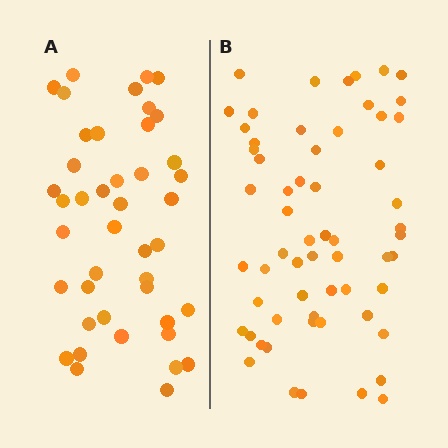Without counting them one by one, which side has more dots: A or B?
Region B (the right region) has more dots.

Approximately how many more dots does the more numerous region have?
Region B has approximately 15 more dots than region A.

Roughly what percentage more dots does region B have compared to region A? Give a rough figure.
About 40% more.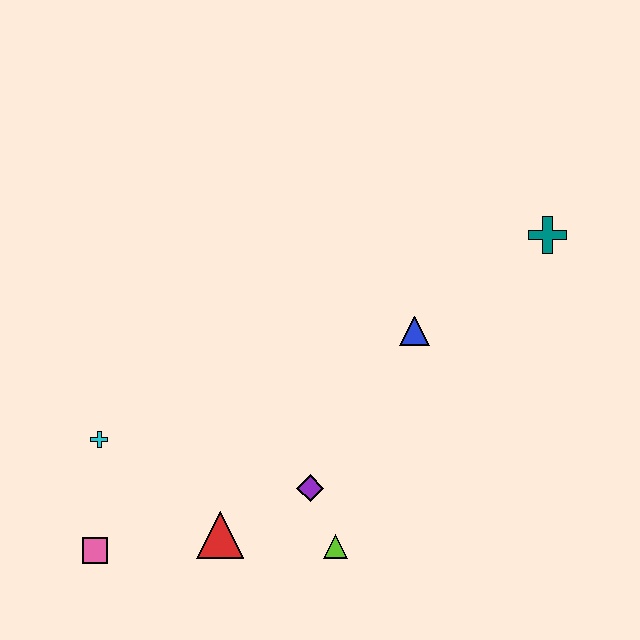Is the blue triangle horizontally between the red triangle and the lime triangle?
No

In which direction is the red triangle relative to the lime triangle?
The red triangle is to the left of the lime triangle.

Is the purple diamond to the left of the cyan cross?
No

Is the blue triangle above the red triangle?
Yes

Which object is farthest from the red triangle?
The teal cross is farthest from the red triangle.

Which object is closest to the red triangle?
The purple diamond is closest to the red triangle.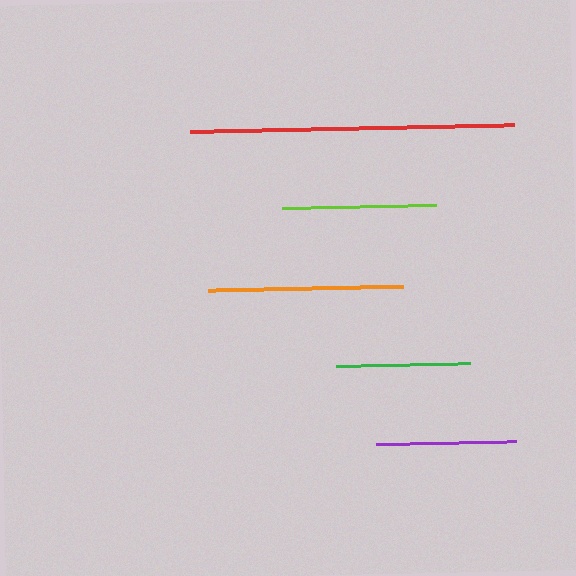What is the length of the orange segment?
The orange segment is approximately 195 pixels long.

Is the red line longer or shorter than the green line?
The red line is longer than the green line.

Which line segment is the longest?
The red line is the longest at approximately 323 pixels.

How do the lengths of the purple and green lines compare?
The purple and green lines are approximately the same length.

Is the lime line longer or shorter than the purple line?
The lime line is longer than the purple line.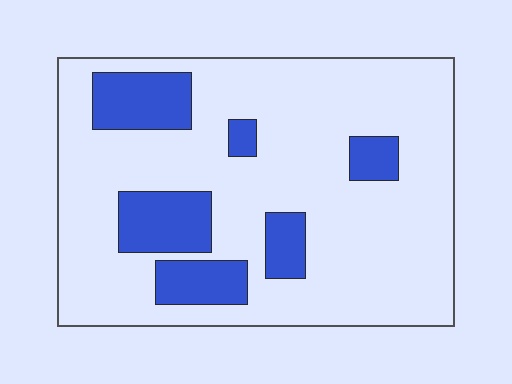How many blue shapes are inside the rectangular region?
6.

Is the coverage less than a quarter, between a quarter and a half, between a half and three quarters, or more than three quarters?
Less than a quarter.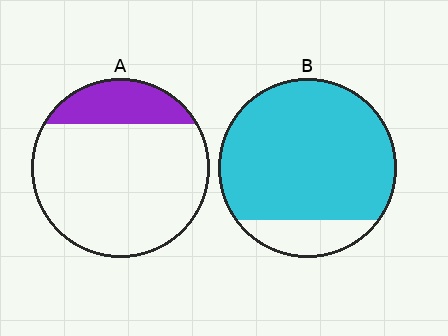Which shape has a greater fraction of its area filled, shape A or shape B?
Shape B.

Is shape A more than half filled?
No.